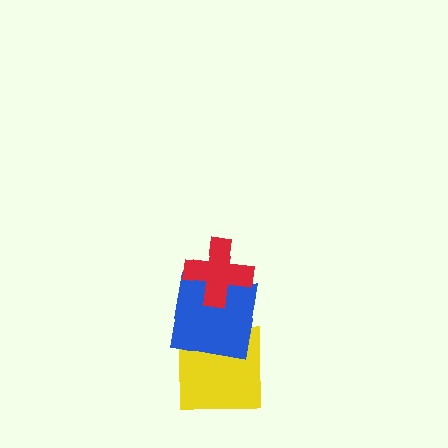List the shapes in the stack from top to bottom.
From top to bottom: the red cross, the blue square, the yellow square.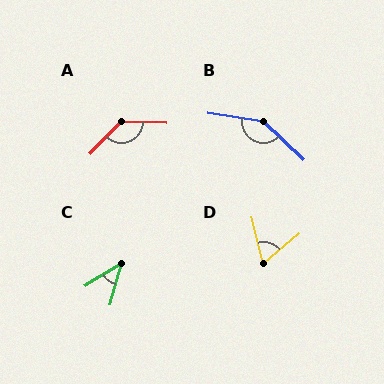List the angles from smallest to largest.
C (43°), D (64°), A (132°), B (145°).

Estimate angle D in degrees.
Approximately 64 degrees.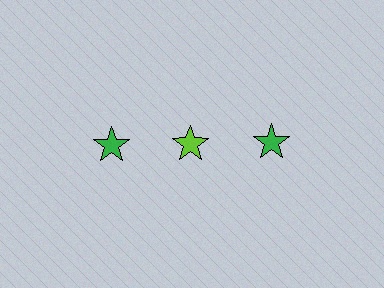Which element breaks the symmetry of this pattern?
The lime star in the top row, second from left column breaks the symmetry. All other shapes are green stars.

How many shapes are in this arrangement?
There are 3 shapes arranged in a grid pattern.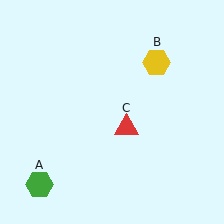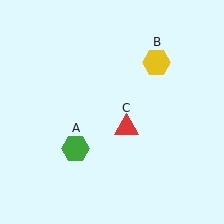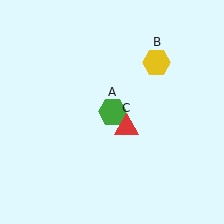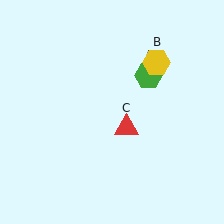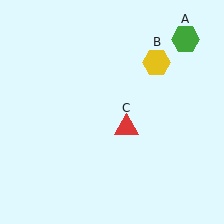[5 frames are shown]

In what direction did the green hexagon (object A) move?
The green hexagon (object A) moved up and to the right.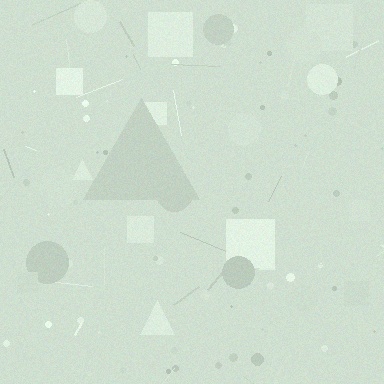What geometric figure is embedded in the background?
A triangle is embedded in the background.